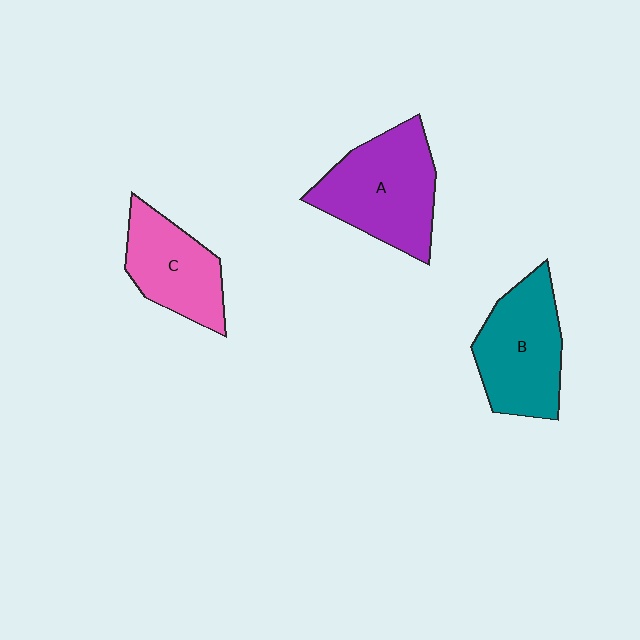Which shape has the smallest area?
Shape C (pink).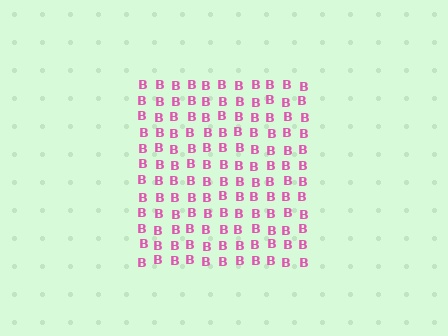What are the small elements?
The small elements are letter B's.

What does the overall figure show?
The overall figure shows a square.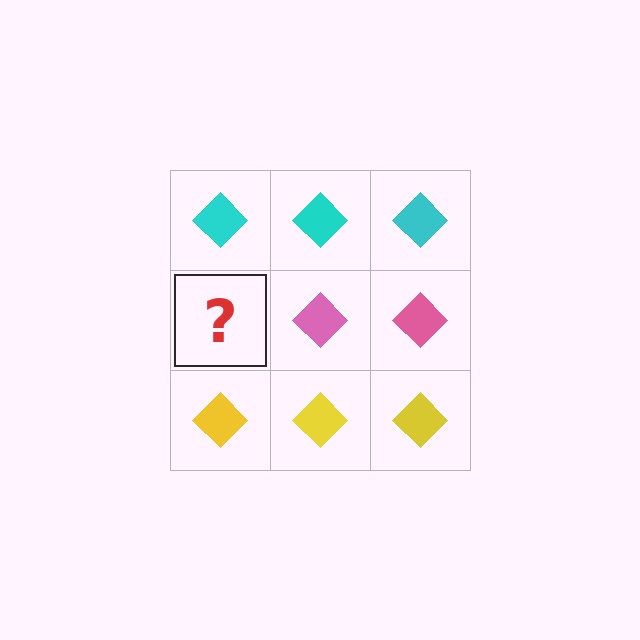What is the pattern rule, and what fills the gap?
The rule is that each row has a consistent color. The gap should be filled with a pink diamond.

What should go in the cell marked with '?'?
The missing cell should contain a pink diamond.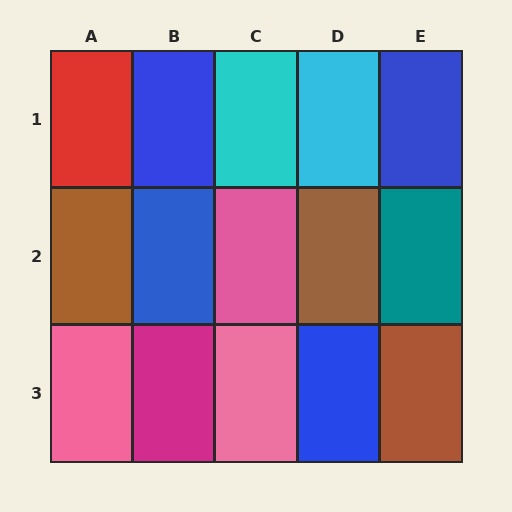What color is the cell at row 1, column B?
Blue.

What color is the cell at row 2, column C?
Pink.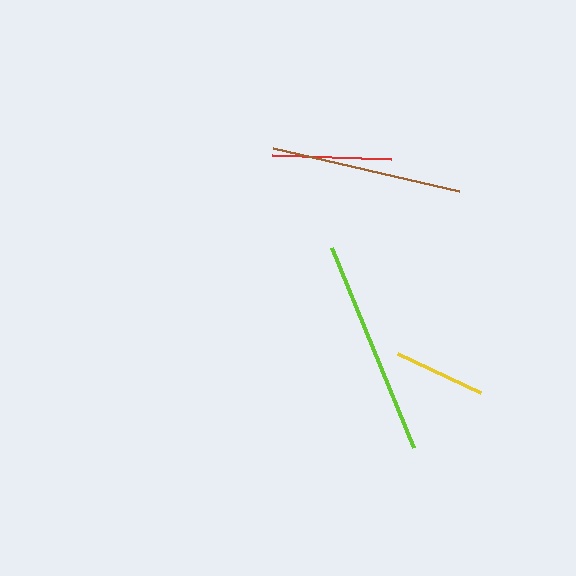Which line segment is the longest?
The lime line is the longest at approximately 216 pixels.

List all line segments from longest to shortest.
From longest to shortest: lime, brown, red, yellow.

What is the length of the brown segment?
The brown segment is approximately 191 pixels long.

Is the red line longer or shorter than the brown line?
The brown line is longer than the red line.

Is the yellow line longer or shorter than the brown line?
The brown line is longer than the yellow line.